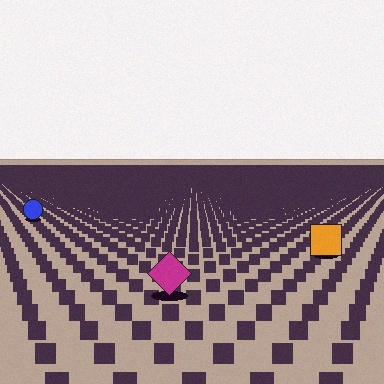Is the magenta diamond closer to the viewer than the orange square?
Yes. The magenta diamond is closer — you can tell from the texture gradient: the ground texture is coarser near it.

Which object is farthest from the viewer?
The blue circle is farthest from the viewer. It appears smaller and the ground texture around it is denser.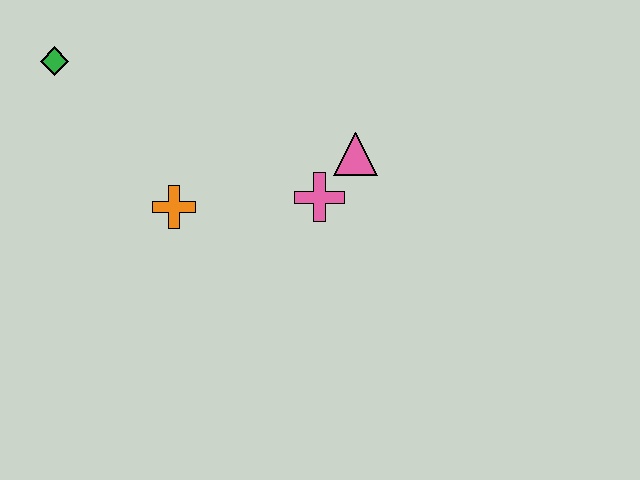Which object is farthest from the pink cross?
The green diamond is farthest from the pink cross.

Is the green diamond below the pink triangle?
No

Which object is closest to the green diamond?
The orange cross is closest to the green diamond.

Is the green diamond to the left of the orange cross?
Yes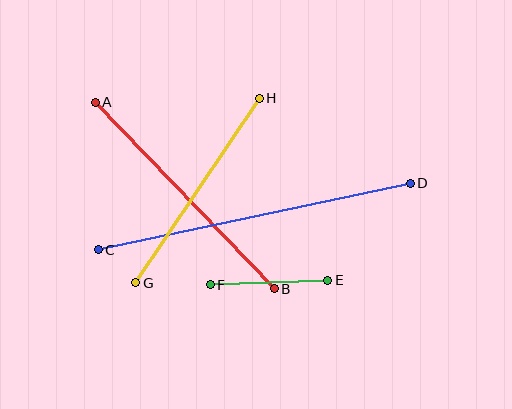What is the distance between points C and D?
The distance is approximately 319 pixels.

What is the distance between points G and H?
The distance is approximately 222 pixels.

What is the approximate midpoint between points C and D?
The midpoint is at approximately (254, 217) pixels.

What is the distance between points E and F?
The distance is approximately 118 pixels.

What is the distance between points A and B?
The distance is approximately 258 pixels.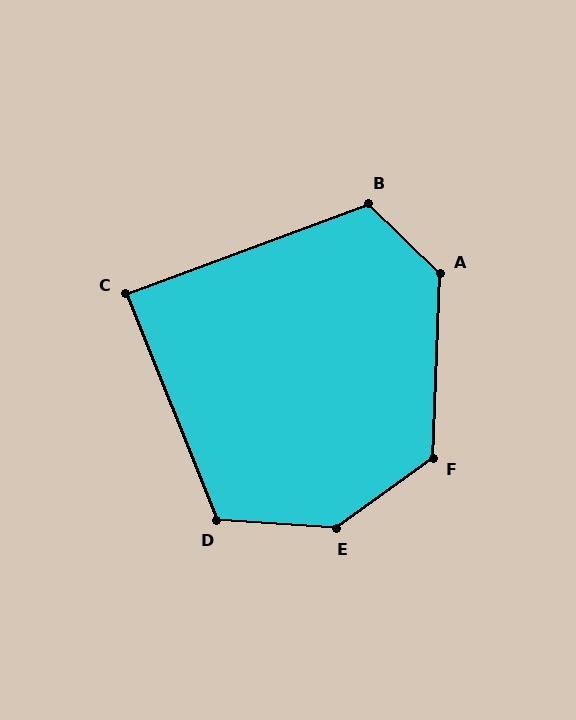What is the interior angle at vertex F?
Approximately 128 degrees (obtuse).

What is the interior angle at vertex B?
Approximately 116 degrees (obtuse).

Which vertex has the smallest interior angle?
C, at approximately 88 degrees.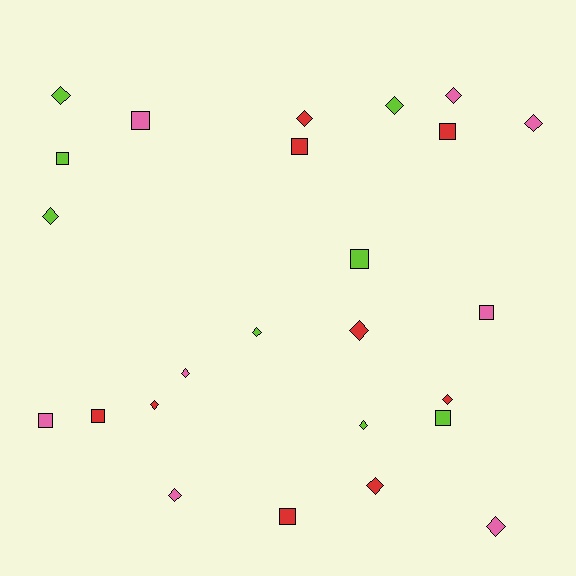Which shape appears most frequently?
Diamond, with 15 objects.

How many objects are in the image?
There are 25 objects.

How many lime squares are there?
There are 3 lime squares.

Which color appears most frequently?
Red, with 9 objects.